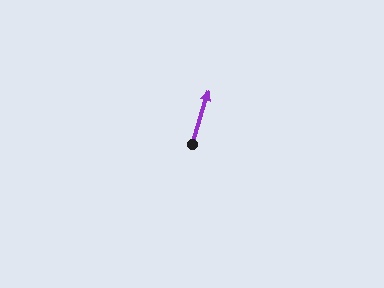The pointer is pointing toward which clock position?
Roughly 1 o'clock.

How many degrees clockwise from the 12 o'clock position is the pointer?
Approximately 17 degrees.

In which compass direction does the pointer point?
North.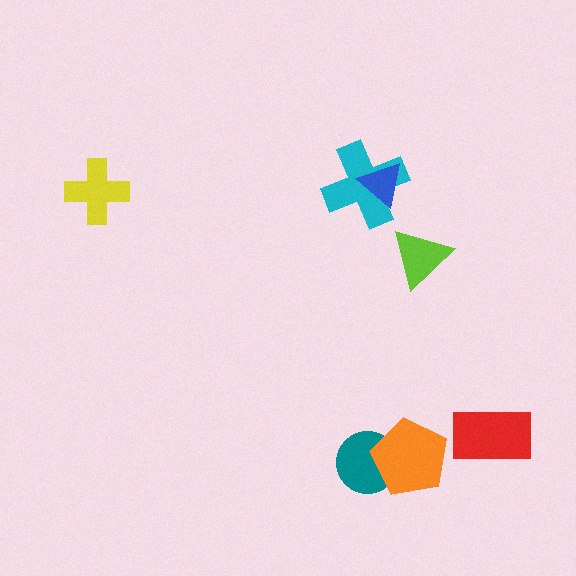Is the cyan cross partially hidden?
Yes, it is partially covered by another shape.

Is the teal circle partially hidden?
Yes, it is partially covered by another shape.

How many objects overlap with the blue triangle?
1 object overlaps with the blue triangle.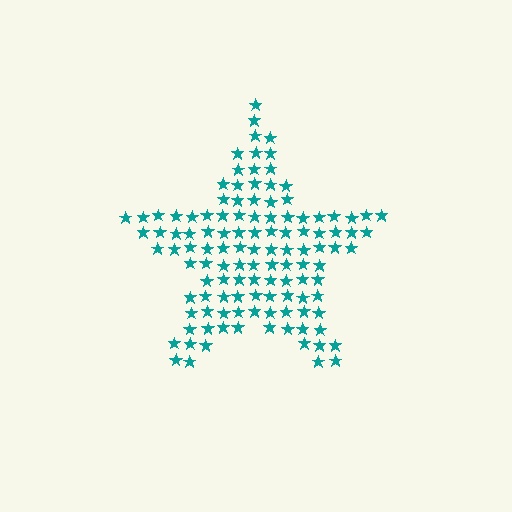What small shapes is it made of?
It is made of small stars.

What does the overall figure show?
The overall figure shows a star.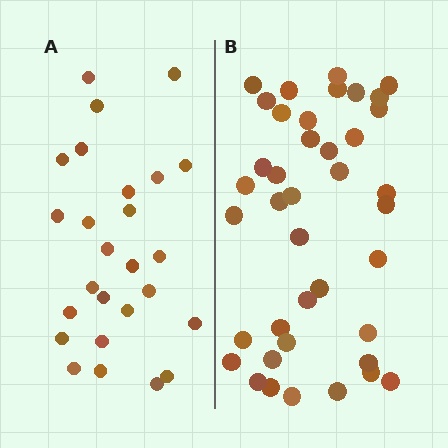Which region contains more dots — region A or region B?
Region B (the right region) has more dots.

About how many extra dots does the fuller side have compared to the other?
Region B has approximately 15 more dots than region A.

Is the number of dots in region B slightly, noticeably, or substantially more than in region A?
Region B has substantially more. The ratio is roughly 1.5 to 1.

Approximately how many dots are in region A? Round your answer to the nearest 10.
About 30 dots. (The exact count is 26, which rounds to 30.)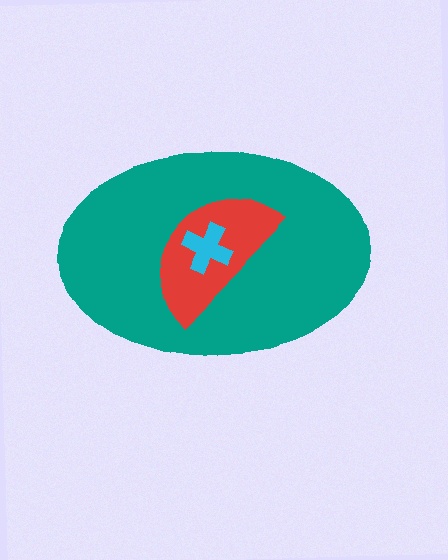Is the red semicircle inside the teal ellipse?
Yes.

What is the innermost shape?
The cyan cross.